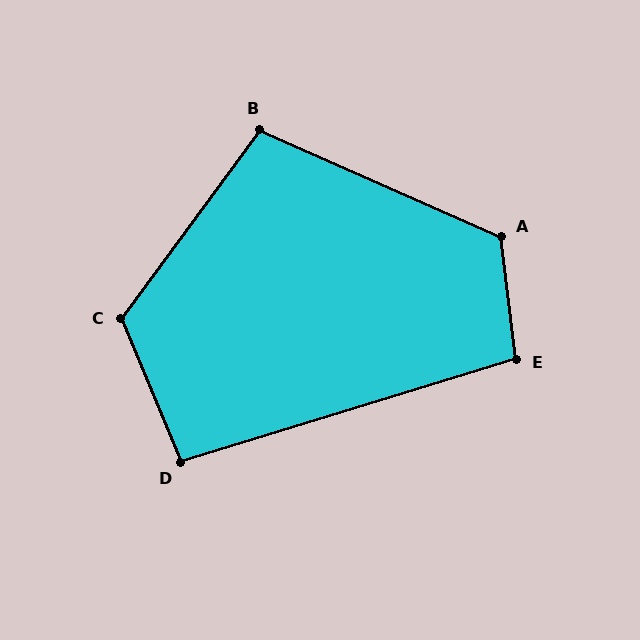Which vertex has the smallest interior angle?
D, at approximately 95 degrees.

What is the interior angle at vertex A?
Approximately 121 degrees (obtuse).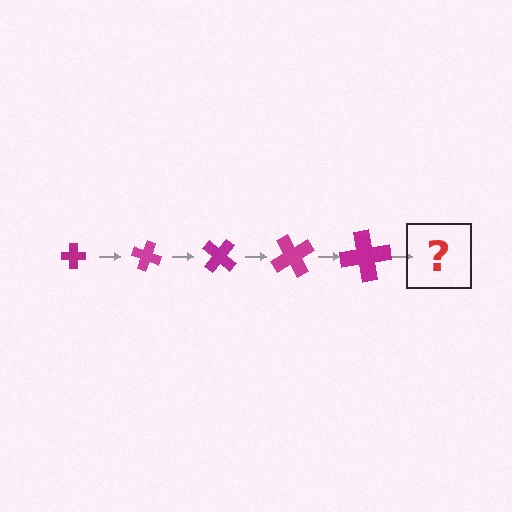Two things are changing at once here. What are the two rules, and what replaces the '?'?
The two rules are that the cross grows larger each step and it rotates 20 degrees each step. The '?' should be a cross, larger than the previous one and rotated 100 degrees from the start.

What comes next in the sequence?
The next element should be a cross, larger than the previous one and rotated 100 degrees from the start.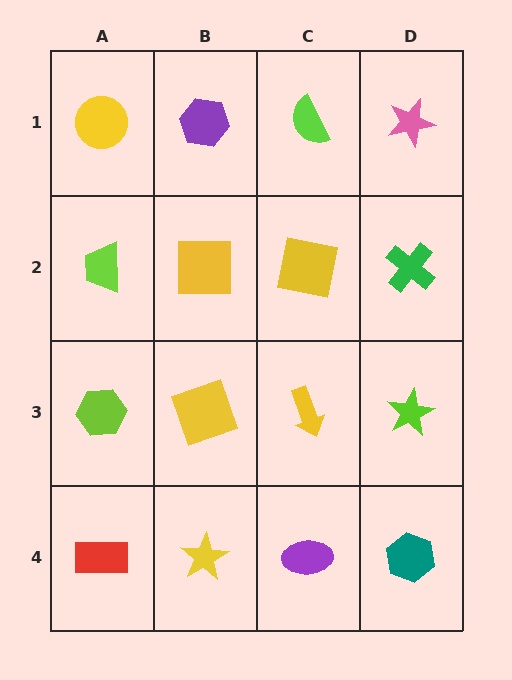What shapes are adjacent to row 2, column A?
A yellow circle (row 1, column A), a lime hexagon (row 3, column A), a yellow square (row 2, column B).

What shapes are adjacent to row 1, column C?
A yellow square (row 2, column C), a purple hexagon (row 1, column B), a pink star (row 1, column D).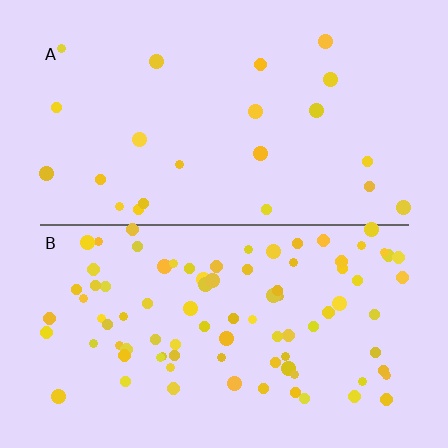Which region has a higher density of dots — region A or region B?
B (the bottom).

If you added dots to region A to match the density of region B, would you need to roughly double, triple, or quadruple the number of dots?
Approximately quadruple.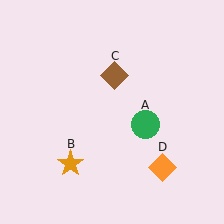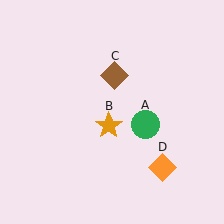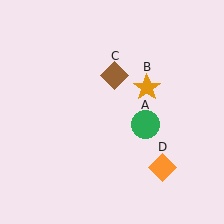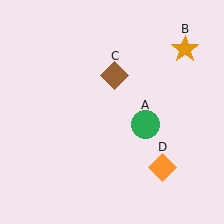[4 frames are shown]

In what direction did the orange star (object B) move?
The orange star (object B) moved up and to the right.